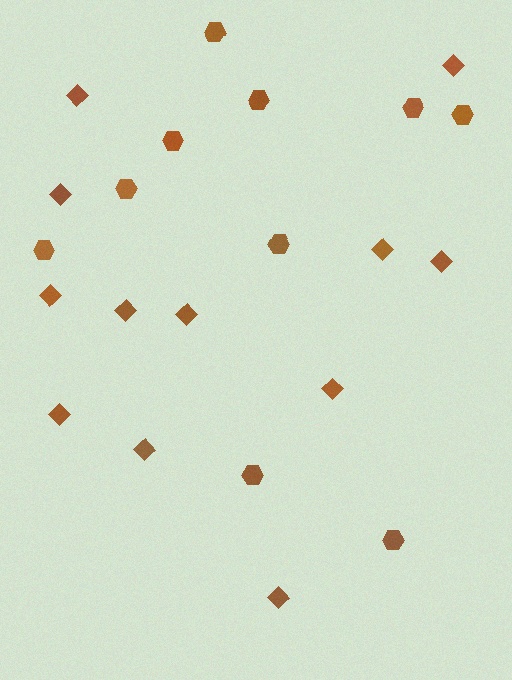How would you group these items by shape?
There are 2 groups: one group of diamonds (12) and one group of hexagons (10).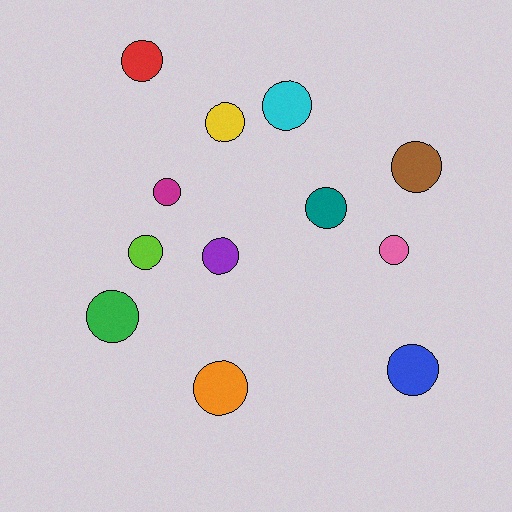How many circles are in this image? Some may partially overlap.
There are 12 circles.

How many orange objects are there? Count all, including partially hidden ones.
There is 1 orange object.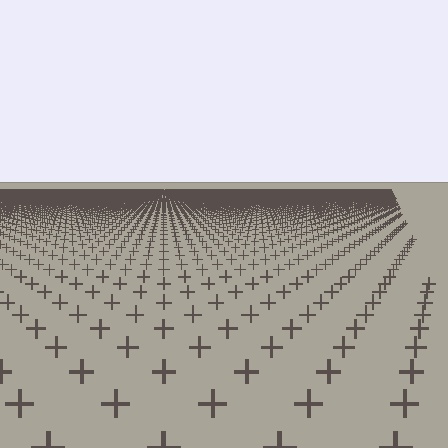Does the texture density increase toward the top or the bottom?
Density increases toward the top.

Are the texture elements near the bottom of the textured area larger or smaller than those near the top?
Larger. Near the bottom, elements are closer to the viewer and appear at a bigger on-screen size.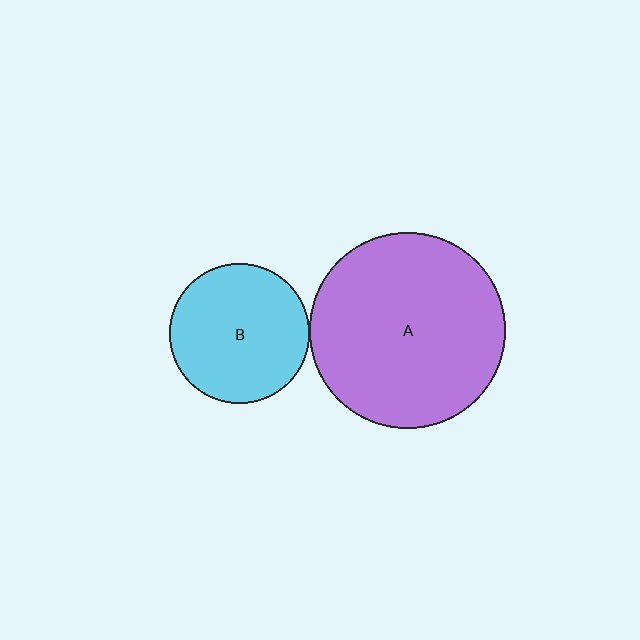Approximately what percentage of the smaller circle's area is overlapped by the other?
Approximately 5%.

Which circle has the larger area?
Circle A (purple).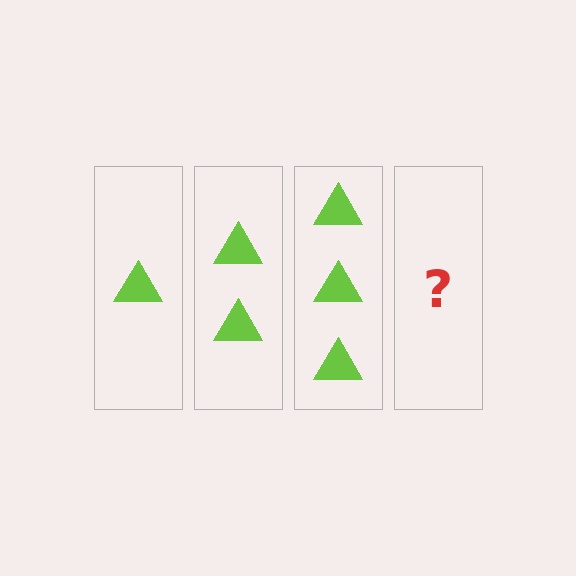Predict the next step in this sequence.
The next step is 4 triangles.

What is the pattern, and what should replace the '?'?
The pattern is that each step adds one more triangle. The '?' should be 4 triangles.